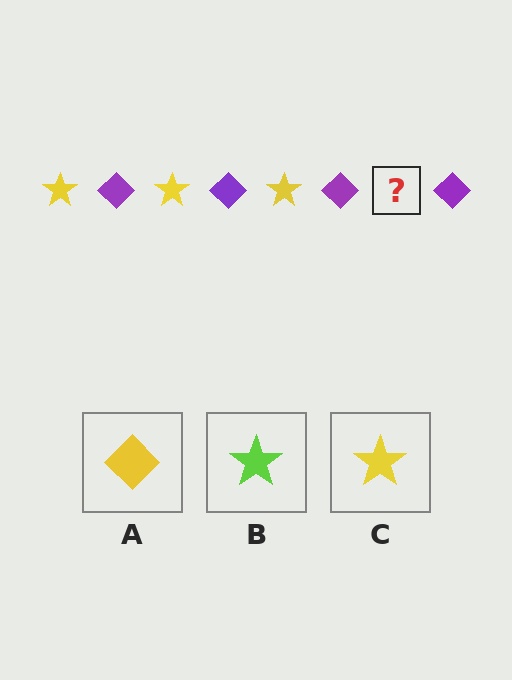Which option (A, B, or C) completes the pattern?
C.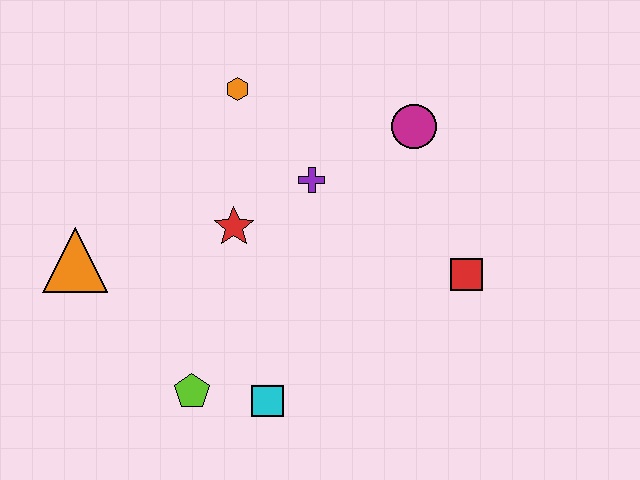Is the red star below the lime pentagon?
No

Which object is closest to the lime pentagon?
The cyan square is closest to the lime pentagon.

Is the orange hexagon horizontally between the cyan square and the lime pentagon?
Yes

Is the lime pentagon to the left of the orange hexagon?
Yes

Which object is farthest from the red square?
The orange triangle is farthest from the red square.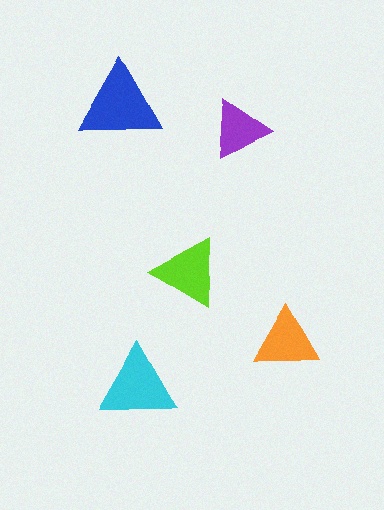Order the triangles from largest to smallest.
the blue one, the cyan one, the lime one, the orange one, the purple one.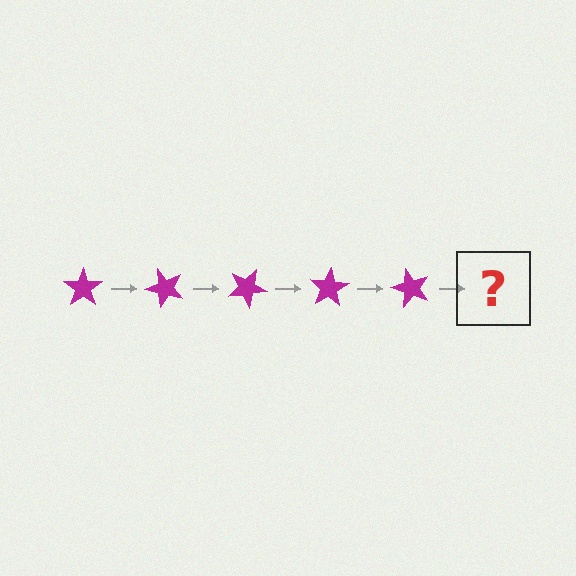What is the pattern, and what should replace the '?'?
The pattern is that the star rotates 50 degrees each step. The '?' should be a magenta star rotated 250 degrees.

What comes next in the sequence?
The next element should be a magenta star rotated 250 degrees.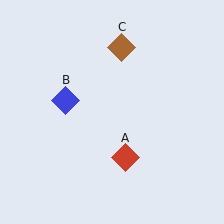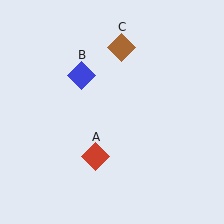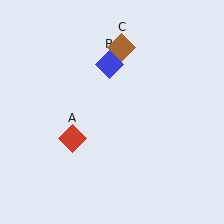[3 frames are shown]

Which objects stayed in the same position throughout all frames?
Brown diamond (object C) remained stationary.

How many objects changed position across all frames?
2 objects changed position: red diamond (object A), blue diamond (object B).